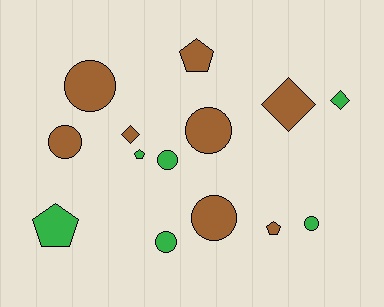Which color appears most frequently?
Brown, with 8 objects.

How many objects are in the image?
There are 14 objects.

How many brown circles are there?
There are 4 brown circles.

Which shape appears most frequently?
Circle, with 7 objects.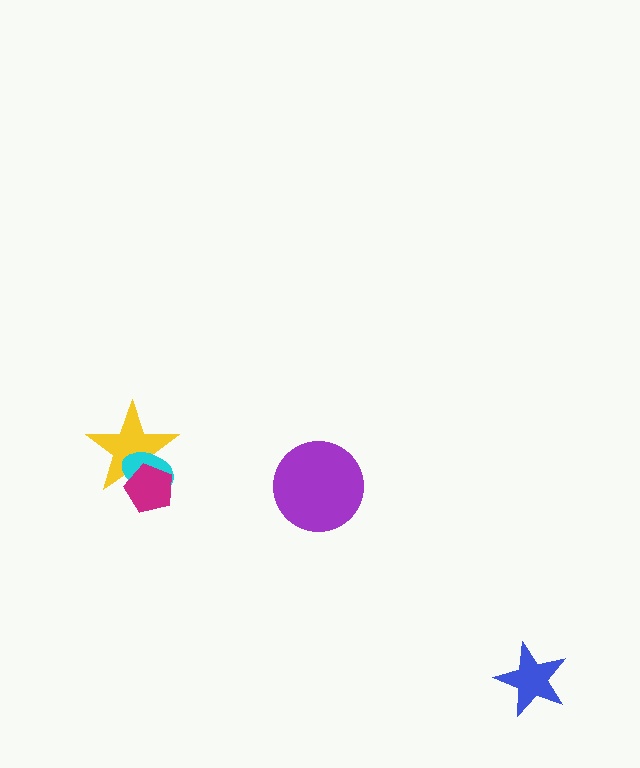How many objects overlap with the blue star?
0 objects overlap with the blue star.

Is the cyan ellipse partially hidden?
Yes, it is partially covered by another shape.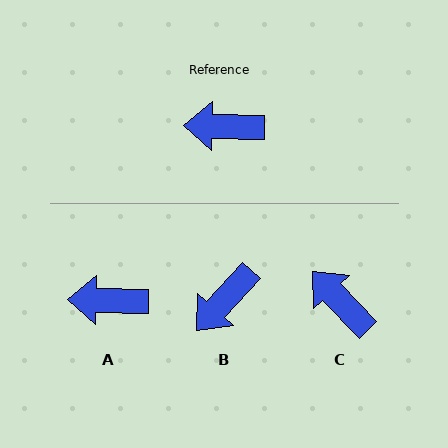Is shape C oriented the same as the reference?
No, it is off by about 45 degrees.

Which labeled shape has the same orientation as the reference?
A.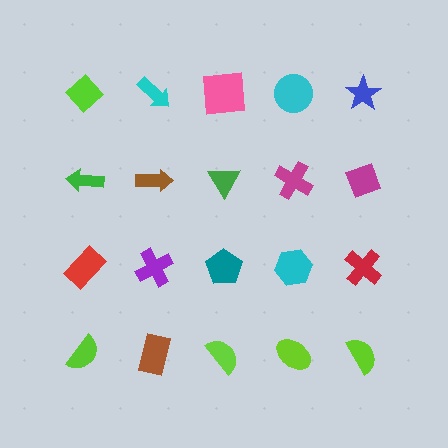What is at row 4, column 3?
A lime semicircle.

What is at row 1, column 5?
A blue star.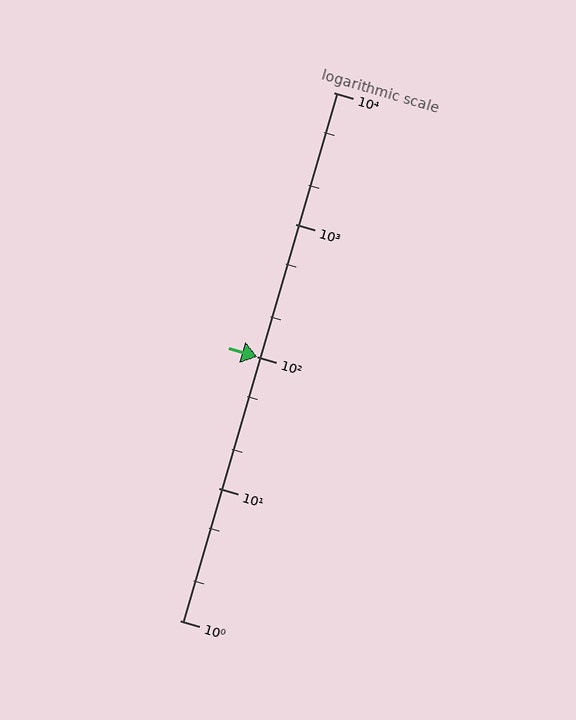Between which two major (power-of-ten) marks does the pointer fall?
The pointer is between 100 and 1000.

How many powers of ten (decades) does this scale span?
The scale spans 4 decades, from 1 to 10000.